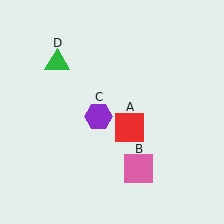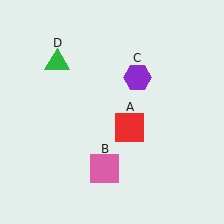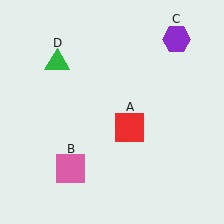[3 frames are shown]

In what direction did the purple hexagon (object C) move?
The purple hexagon (object C) moved up and to the right.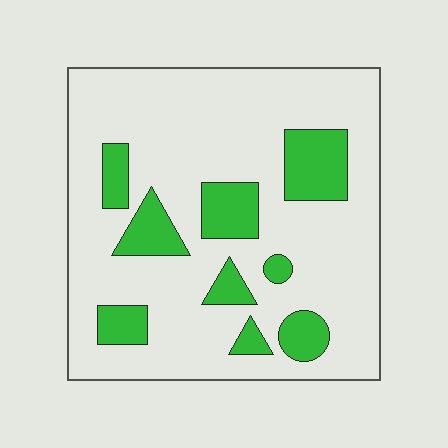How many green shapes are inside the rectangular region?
9.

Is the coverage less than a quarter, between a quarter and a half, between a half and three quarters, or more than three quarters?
Less than a quarter.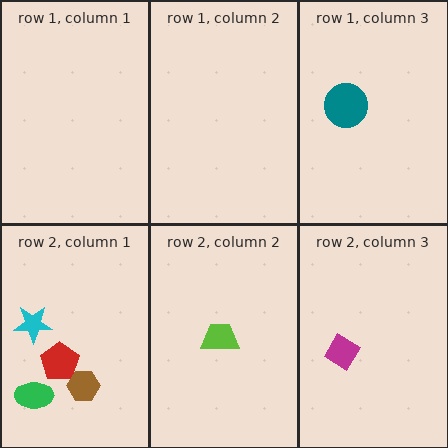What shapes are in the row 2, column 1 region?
The red pentagon, the cyan star, the green ellipse, the brown hexagon.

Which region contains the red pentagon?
The row 2, column 1 region.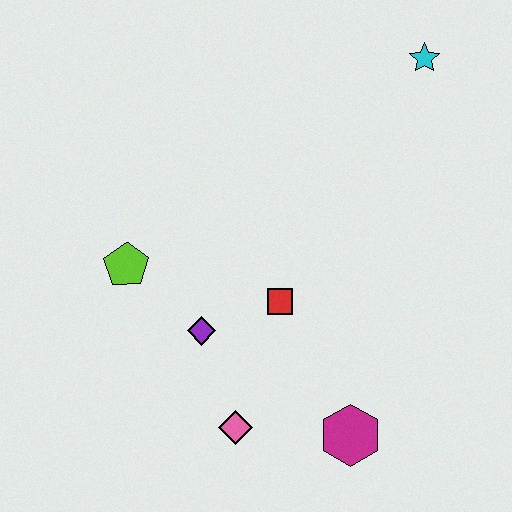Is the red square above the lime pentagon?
No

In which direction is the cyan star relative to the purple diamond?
The cyan star is above the purple diamond.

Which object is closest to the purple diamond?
The red square is closest to the purple diamond.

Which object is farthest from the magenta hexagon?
The cyan star is farthest from the magenta hexagon.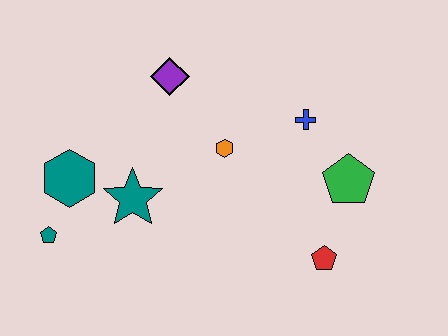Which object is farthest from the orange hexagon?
The teal pentagon is farthest from the orange hexagon.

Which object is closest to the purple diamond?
The orange hexagon is closest to the purple diamond.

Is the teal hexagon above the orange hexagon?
No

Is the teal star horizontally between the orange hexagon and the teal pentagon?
Yes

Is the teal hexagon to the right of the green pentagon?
No